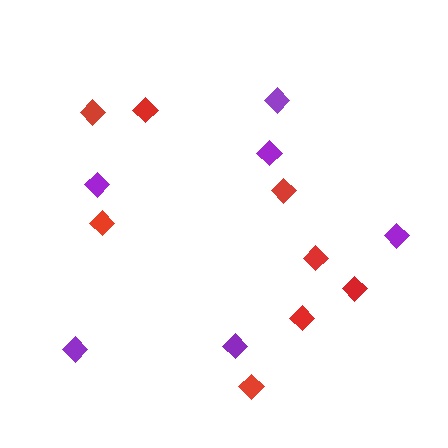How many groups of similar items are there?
There are 2 groups: one group of purple diamonds (6) and one group of red diamonds (8).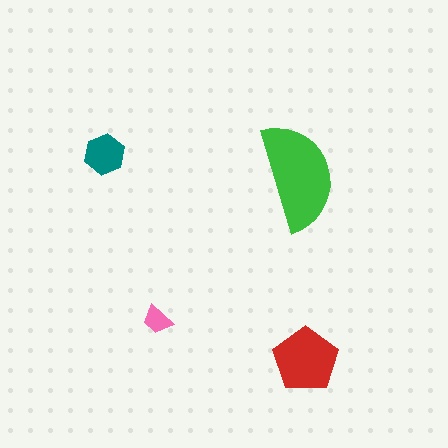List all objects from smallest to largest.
The pink trapezoid, the teal hexagon, the red pentagon, the green semicircle.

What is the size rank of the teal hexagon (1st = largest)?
3rd.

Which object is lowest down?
The red pentagon is bottommost.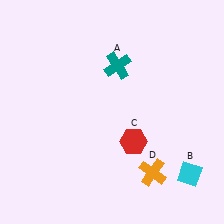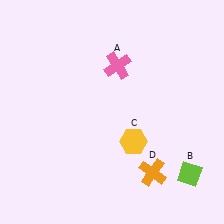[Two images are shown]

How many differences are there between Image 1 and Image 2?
There are 3 differences between the two images.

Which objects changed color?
A changed from teal to pink. B changed from cyan to lime. C changed from red to yellow.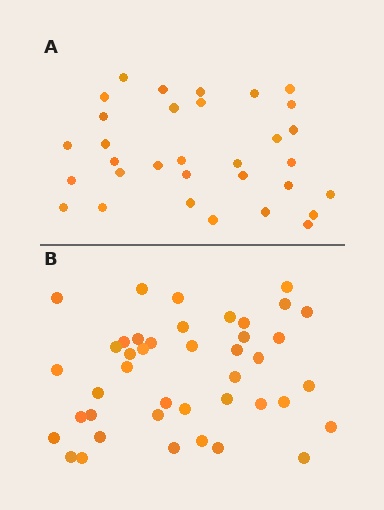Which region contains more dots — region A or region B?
Region B (the bottom region) has more dots.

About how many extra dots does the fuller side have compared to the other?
Region B has roughly 10 or so more dots than region A.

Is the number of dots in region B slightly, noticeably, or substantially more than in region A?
Region B has noticeably more, but not dramatically so. The ratio is roughly 1.3 to 1.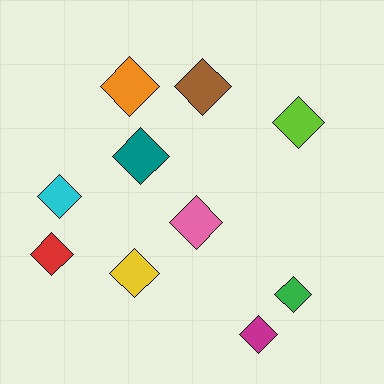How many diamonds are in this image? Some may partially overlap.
There are 10 diamonds.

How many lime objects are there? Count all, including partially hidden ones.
There is 1 lime object.